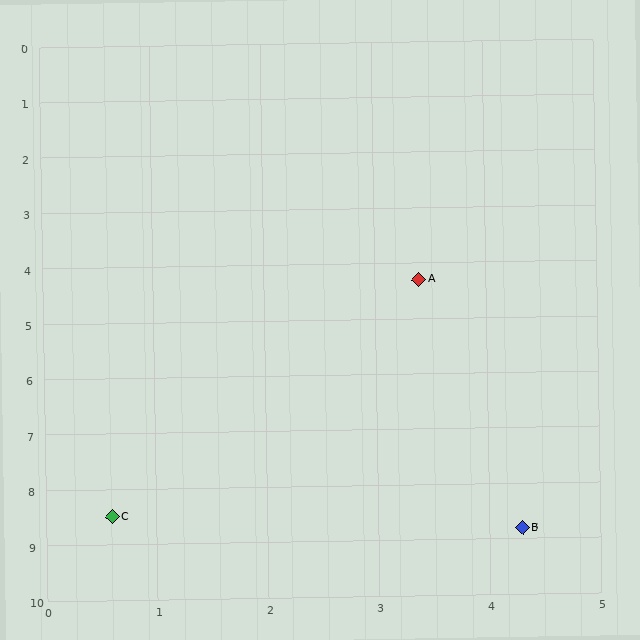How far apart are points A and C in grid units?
Points A and C are about 5.0 grid units apart.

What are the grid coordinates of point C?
Point C is at approximately (0.6, 8.5).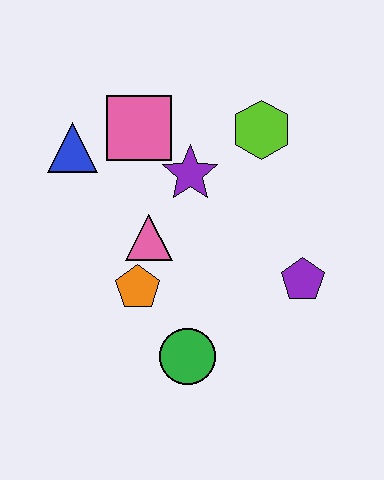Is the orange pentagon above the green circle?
Yes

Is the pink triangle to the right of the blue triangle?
Yes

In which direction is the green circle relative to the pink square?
The green circle is below the pink square.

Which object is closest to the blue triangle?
The pink square is closest to the blue triangle.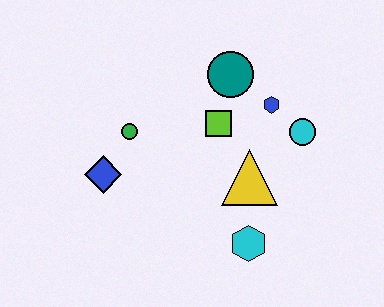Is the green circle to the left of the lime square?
Yes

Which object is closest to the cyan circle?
The blue hexagon is closest to the cyan circle.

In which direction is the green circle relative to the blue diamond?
The green circle is above the blue diamond.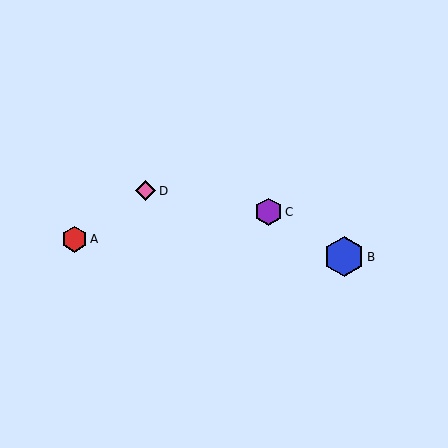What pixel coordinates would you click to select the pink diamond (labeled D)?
Click at (146, 191) to select the pink diamond D.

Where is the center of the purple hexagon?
The center of the purple hexagon is at (269, 212).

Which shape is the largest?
The blue hexagon (labeled B) is the largest.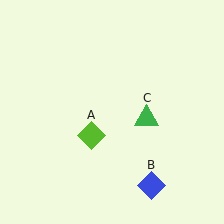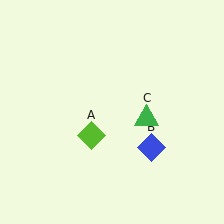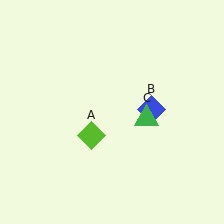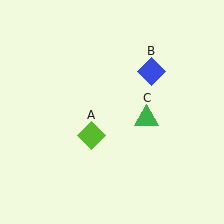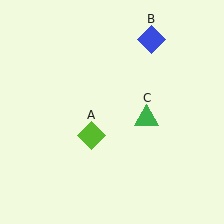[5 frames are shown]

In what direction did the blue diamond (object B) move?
The blue diamond (object B) moved up.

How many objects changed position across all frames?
1 object changed position: blue diamond (object B).